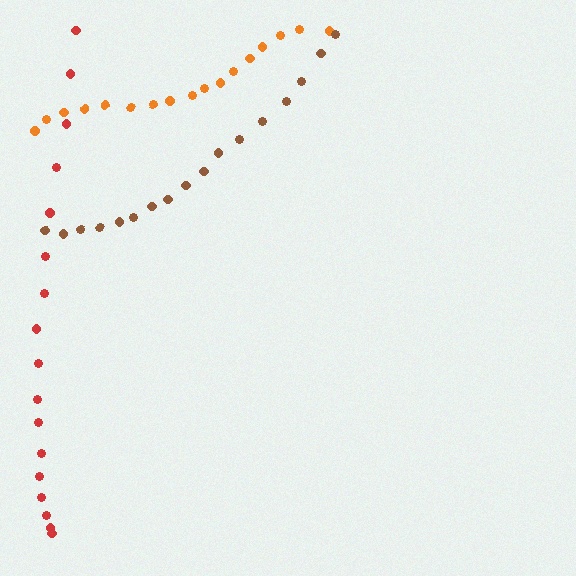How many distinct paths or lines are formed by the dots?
There are 3 distinct paths.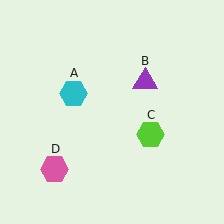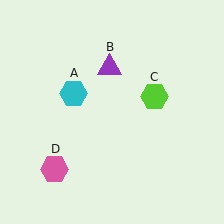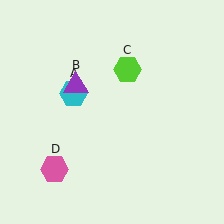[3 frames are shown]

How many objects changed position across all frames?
2 objects changed position: purple triangle (object B), lime hexagon (object C).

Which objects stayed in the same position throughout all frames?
Cyan hexagon (object A) and pink hexagon (object D) remained stationary.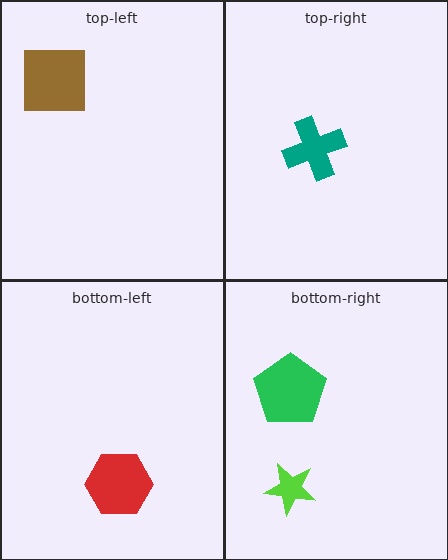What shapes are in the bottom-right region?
The lime star, the green pentagon.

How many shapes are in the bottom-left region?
1.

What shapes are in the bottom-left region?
The red hexagon.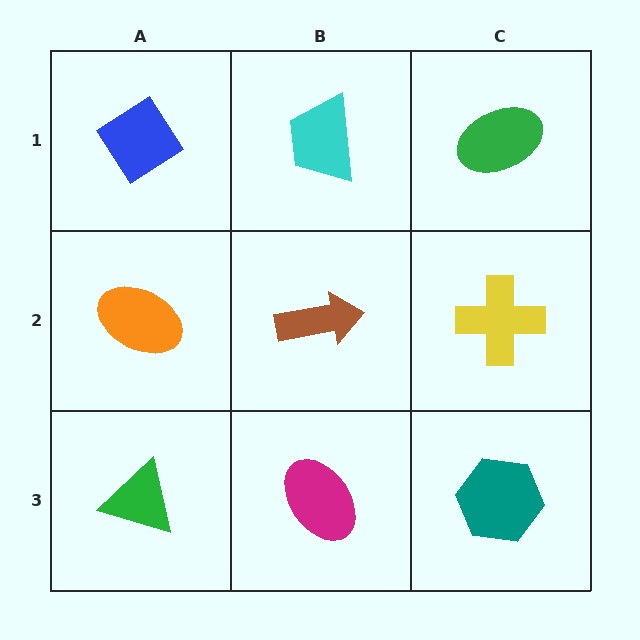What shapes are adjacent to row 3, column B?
A brown arrow (row 2, column B), a green triangle (row 3, column A), a teal hexagon (row 3, column C).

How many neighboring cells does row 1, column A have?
2.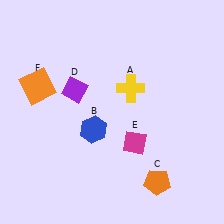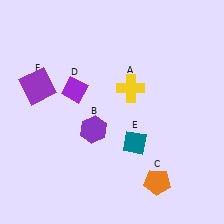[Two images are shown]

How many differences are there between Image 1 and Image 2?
There are 3 differences between the two images.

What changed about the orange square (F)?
In Image 1, F is orange. In Image 2, it changed to purple.